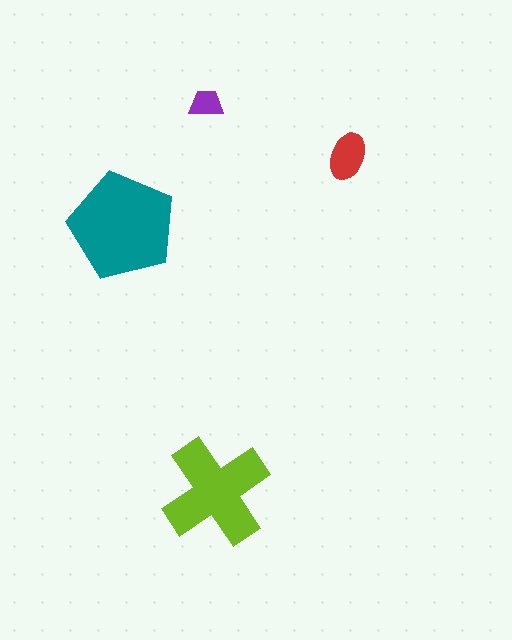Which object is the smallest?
The purple trapezoid.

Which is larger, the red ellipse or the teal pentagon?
The teal pentagon.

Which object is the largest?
The teal pentagon.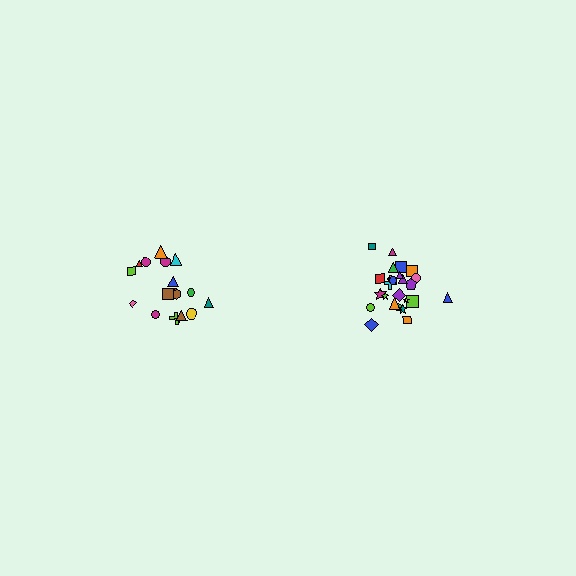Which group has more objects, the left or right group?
The right group.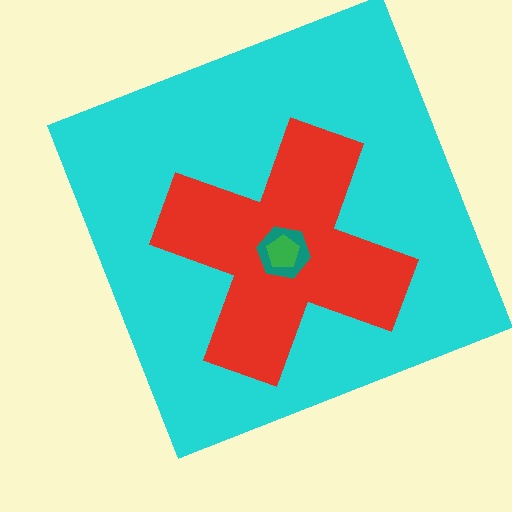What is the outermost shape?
The cyan square.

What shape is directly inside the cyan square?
The red cross.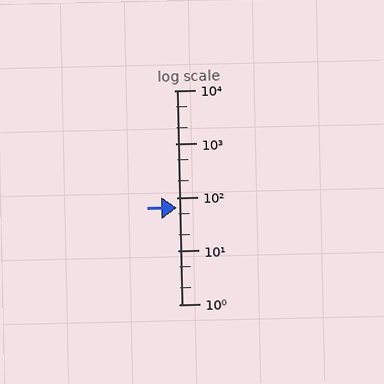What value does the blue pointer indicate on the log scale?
The pointer indicates approximately 63.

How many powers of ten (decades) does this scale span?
The scale spans 4 decades, from 1 to 10000.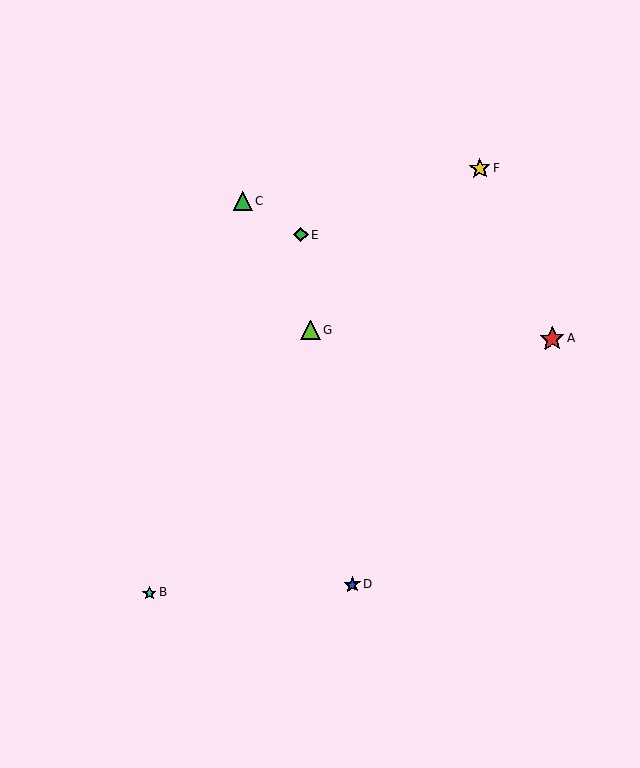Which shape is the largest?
The red star (labeled A) is the largest.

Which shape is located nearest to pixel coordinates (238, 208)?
The green triangle (labeled C) at (243, 201) is nearest to that location.